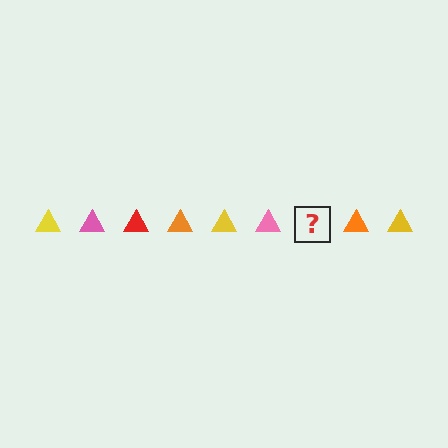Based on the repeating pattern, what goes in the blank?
The blank should be a red triangle.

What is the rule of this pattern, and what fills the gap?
The rule is that the pattern cycles through yellow, pink, red, orange triangles. The gap should be filled with a red triangle.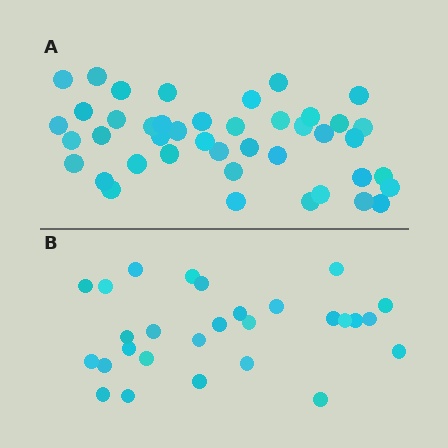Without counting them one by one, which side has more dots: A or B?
Region A (the top region) has more dots.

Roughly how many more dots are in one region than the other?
Region A has approximately 15 more dots than region B.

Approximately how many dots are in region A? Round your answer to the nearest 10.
About 40 dots. (The exact count is 43, which rounds to 40.)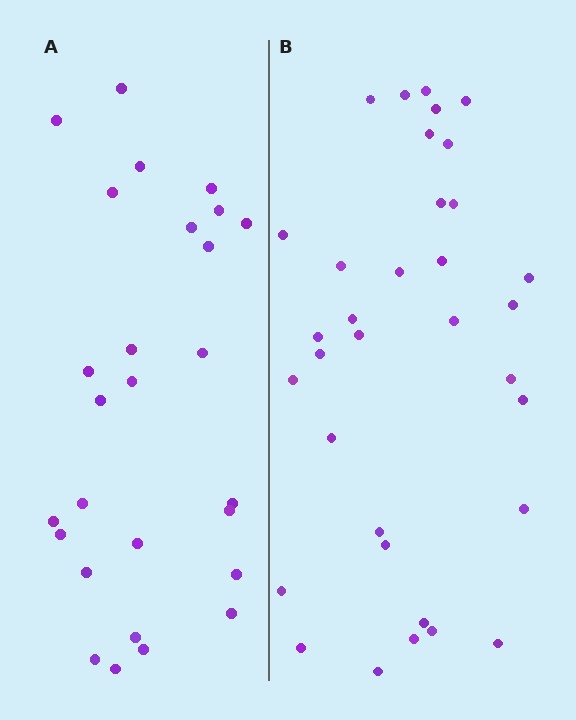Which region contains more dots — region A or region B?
Region B (the right region) has more dots.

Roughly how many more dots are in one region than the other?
Region B has roughly 8 or so more dots than region A.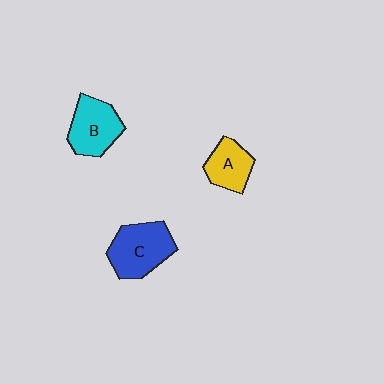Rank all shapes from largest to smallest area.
From largest to smallest: C (blue), B (cyan), A (yellow).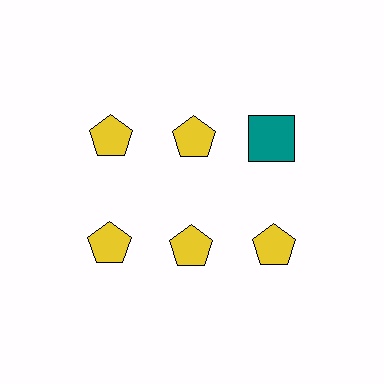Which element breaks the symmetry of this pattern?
The teal square in the top row, center column breaks the symmetry. All other shapes are yellow pentagons.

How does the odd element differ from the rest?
It differs in both color (teal instead of yellow) and shape (square instead of pentagon).